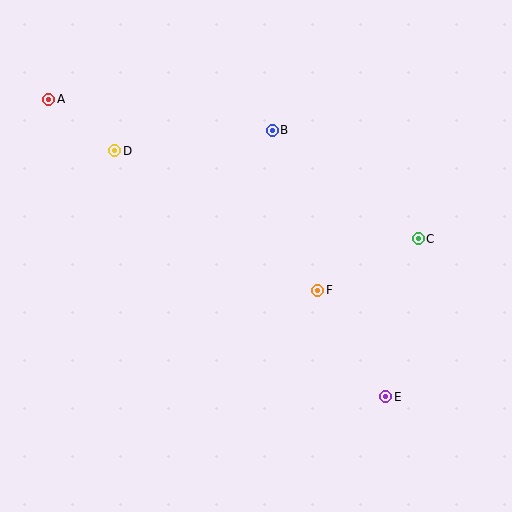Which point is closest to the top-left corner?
Point A is closest to the top-left corner.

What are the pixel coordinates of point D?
Point D is at (115, 151).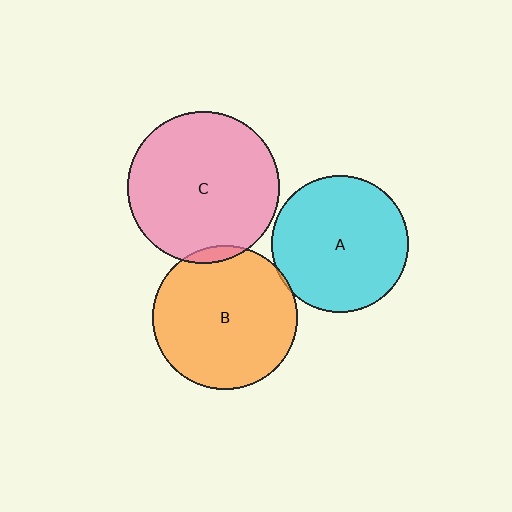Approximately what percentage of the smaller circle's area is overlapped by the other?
Approximately 5%.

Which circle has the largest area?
Circle C (pink).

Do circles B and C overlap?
Yes.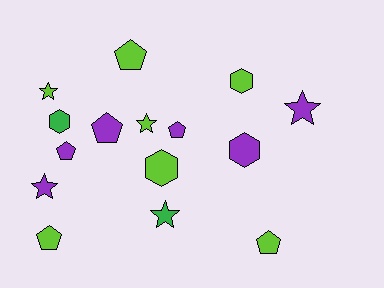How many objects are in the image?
There are 15 objects.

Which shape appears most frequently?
Pentagon, with 6 objects.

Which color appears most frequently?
Lime, with 7 objects.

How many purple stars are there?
There are 2 purple stars.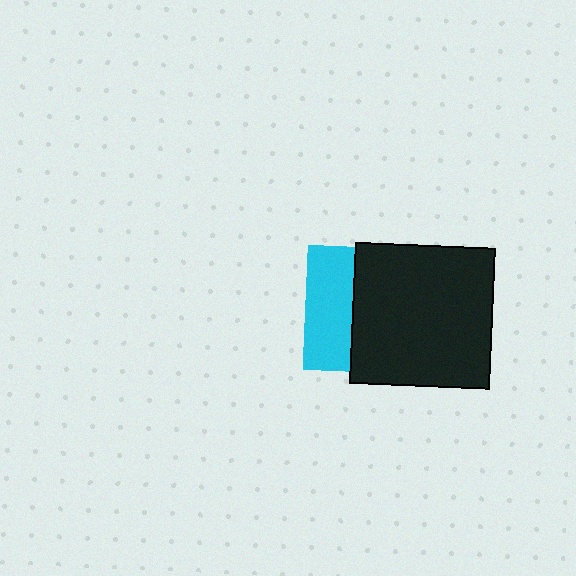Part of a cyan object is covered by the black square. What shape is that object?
It is a square.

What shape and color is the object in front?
The object in front is a black square.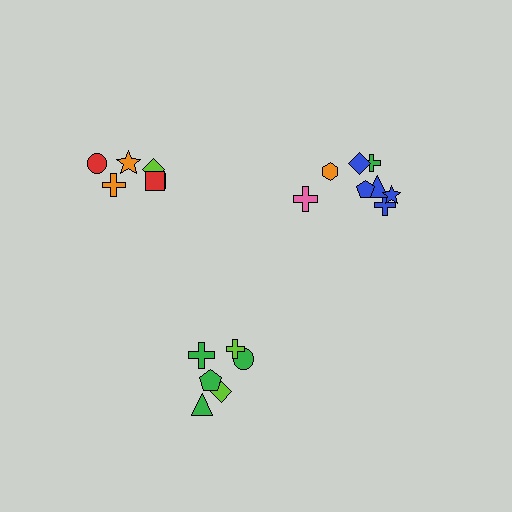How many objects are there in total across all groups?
There are 20 objects.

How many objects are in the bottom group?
There are 6 objects.